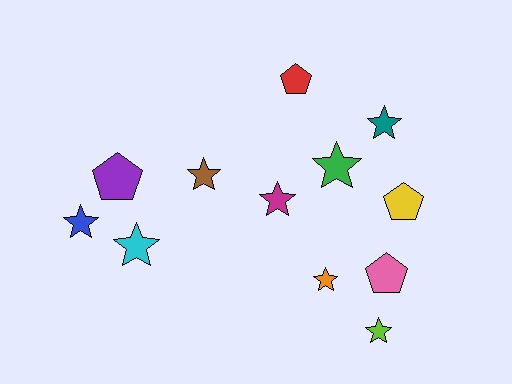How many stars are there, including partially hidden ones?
There are 8 stars.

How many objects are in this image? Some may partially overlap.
There are 12 objects.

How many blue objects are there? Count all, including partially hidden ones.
There is 1 blue object.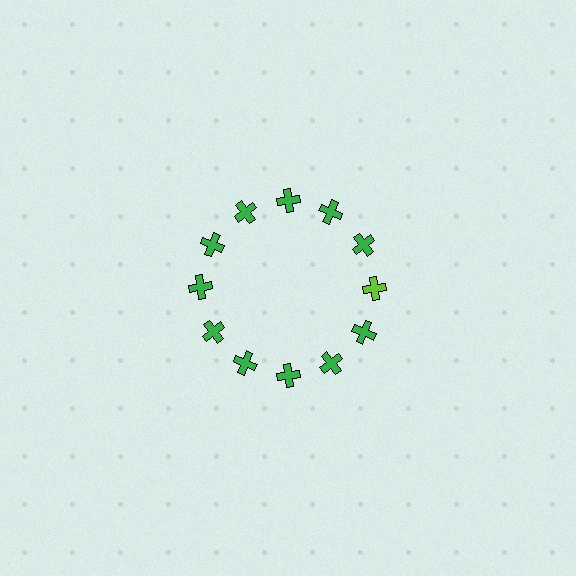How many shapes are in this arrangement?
There are 12 shapes arranged in a ring pattern.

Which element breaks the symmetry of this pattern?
The lime cross at roughly the 3 o'clock position breaks the symmetry. All other shapes are green crosses.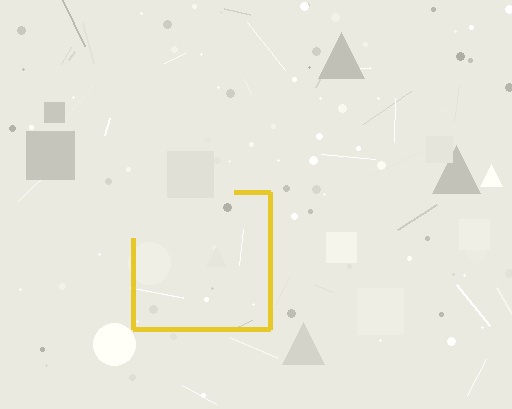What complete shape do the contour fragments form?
The contour fragments form a square.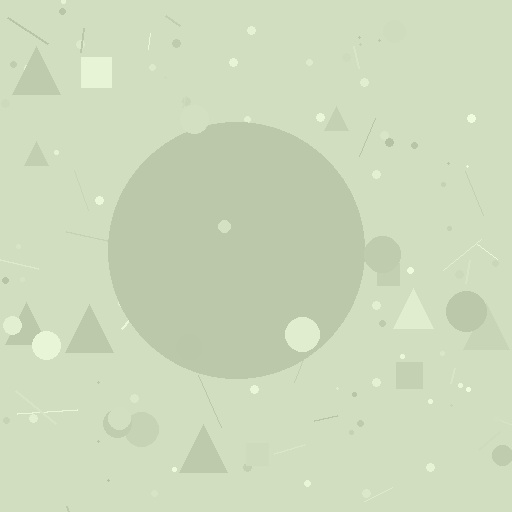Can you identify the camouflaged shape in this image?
The camouflaged shape is a circle.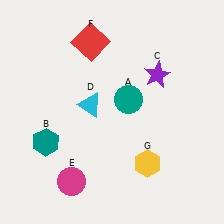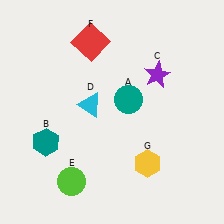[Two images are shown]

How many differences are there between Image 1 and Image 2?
There is 1 difference between the two images.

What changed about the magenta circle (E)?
In Image 1, E is magenta. In Image 2, it changed to lime.